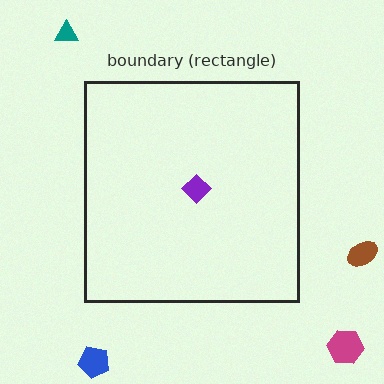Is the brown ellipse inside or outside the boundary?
Outside.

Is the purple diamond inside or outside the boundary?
Inside.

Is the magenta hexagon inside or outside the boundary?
Outside.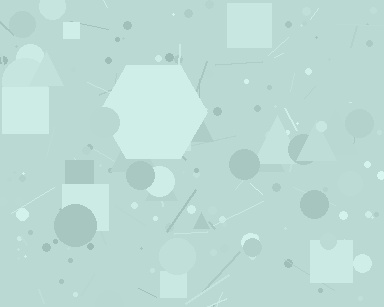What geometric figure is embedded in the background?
A hexagon is embedded in the background.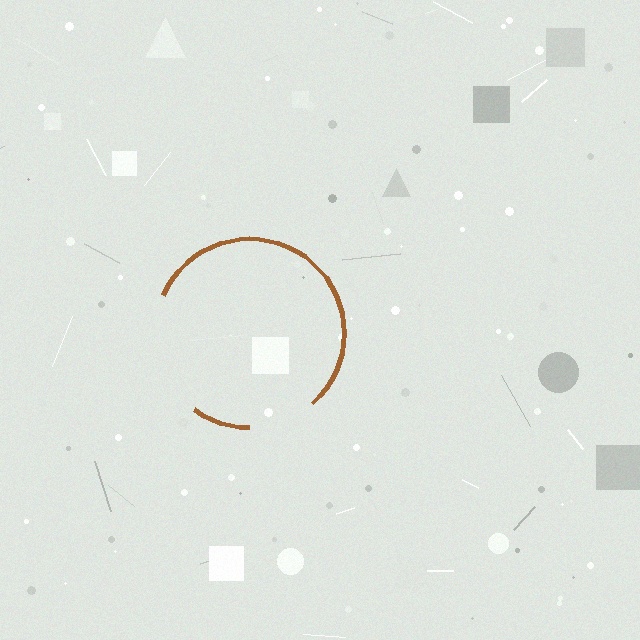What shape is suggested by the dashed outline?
The dashed outline suggests a circle.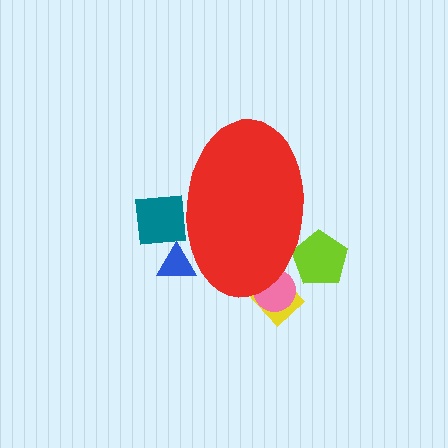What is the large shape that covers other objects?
A red ellipse.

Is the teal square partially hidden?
Yes, the teal square is partially hidden behind the red ellipse.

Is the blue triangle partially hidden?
Yes, the blue triangle is partially hidden behind the red ellipse.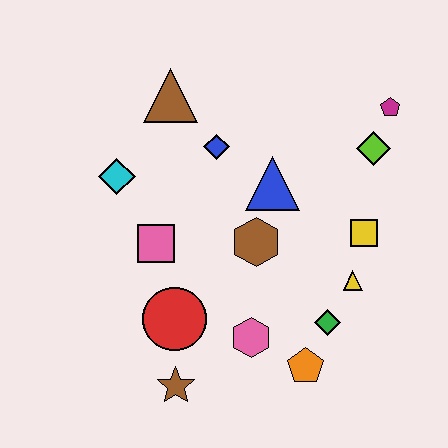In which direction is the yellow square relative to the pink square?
The yellow square is to the right of the pink square.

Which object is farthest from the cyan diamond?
The magenta pentagon is farthest from the cyan diamond.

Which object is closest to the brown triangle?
The blue diamond is closest to the brown triangle.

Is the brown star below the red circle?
Yes